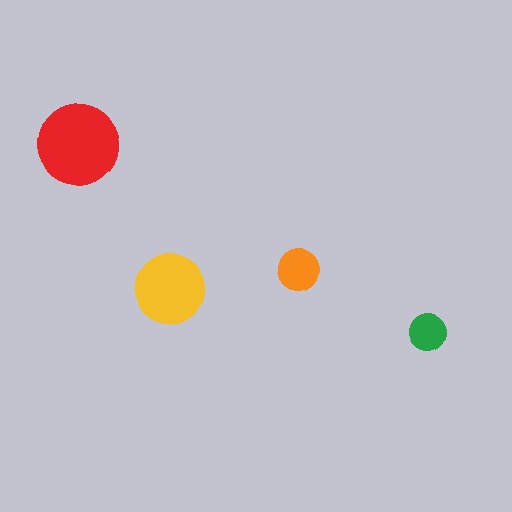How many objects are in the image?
There are 4 objects in the image.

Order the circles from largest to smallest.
the red one, the yellow one, the orange one, the green one.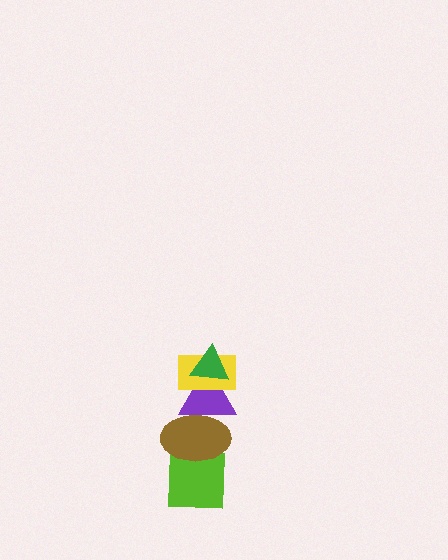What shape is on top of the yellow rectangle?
The green triangle is on top of the yellow rectangle.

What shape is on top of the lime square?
The brown ellipse is on top of the lime square.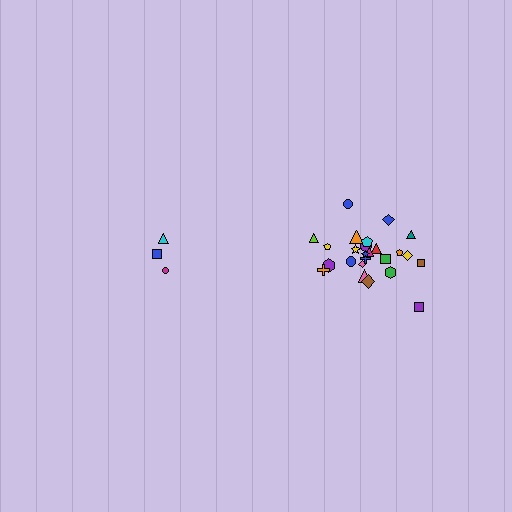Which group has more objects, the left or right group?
The right group.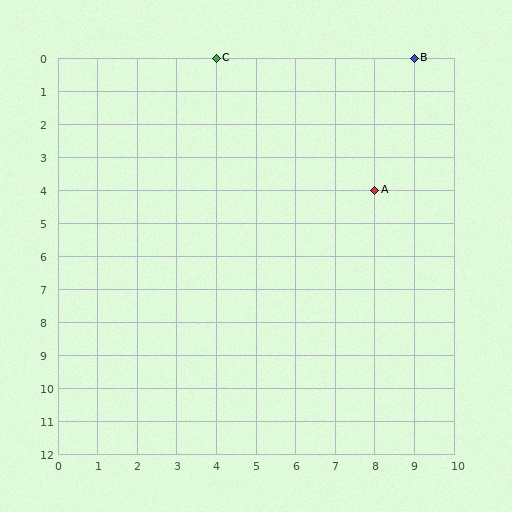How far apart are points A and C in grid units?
Points A and C are 4 columns and 4 rows apart (about 5.7 grid units diagonally).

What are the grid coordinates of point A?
Point A is at grid coordinates (8, 4).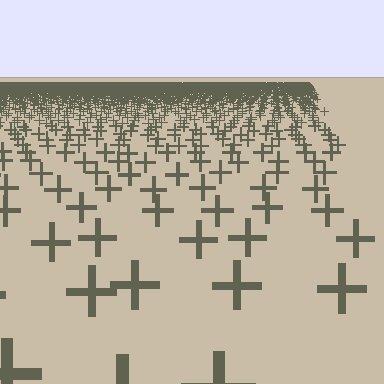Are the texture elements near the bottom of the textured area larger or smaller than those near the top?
Larger. Near the bottom, elements are closer to the viewer and appear at a bigger on-screen size.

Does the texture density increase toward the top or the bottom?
Density increases toward the top.